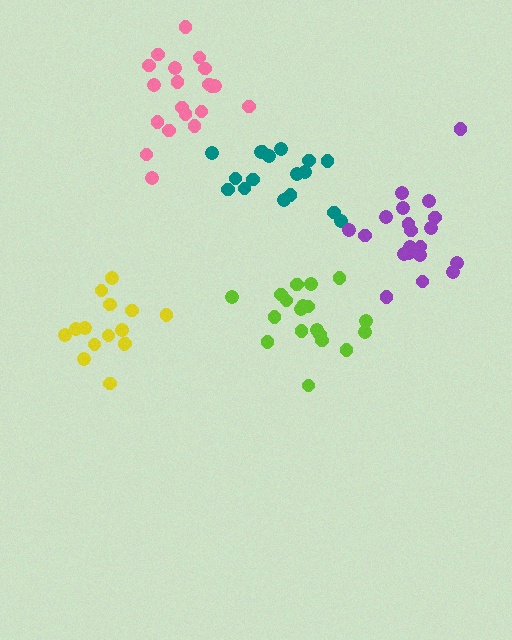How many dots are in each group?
Group 1: 17 dots, Group 2: 15 dots, Group 3: 19 dots, Group 4: 20 dots, Group 5: 20 dots (91 total).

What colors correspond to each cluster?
The clusters are colored: teal, yellow, lime, purple, pink.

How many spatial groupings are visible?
There are 5 spatial groupings.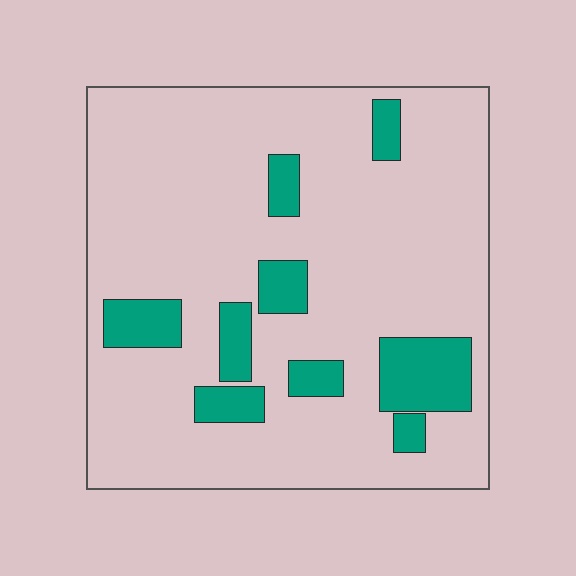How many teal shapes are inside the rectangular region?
9.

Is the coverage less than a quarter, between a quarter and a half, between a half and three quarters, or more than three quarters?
Less than a quarter.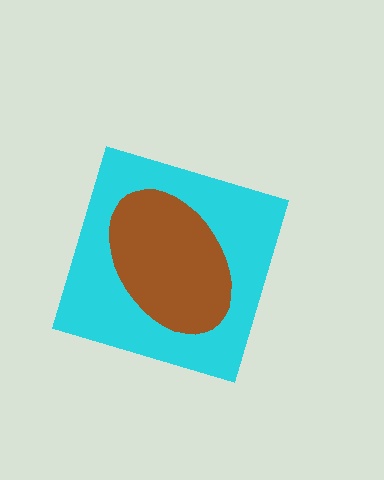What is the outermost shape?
The cyan diamond.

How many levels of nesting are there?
2.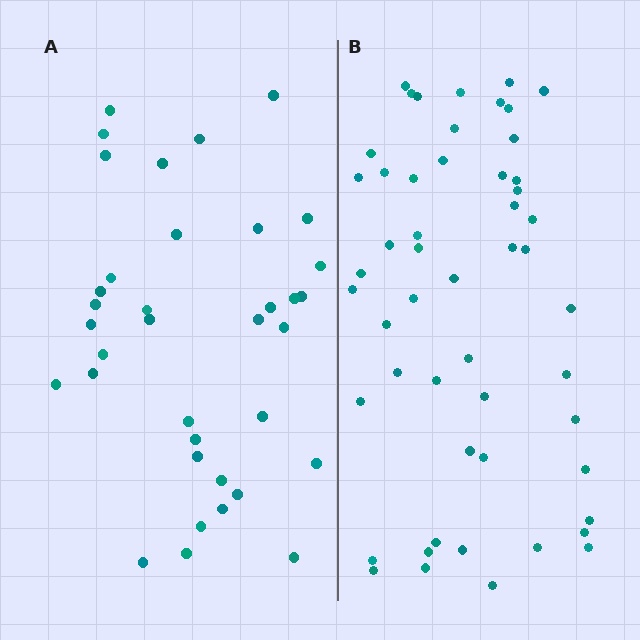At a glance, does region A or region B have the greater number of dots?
Region B (the right region) has more dots.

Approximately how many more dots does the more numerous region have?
Region B has approximately 15 more dots than region A.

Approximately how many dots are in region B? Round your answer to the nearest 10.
About 50 dots. (The exact count is 52, which rounds to 50.)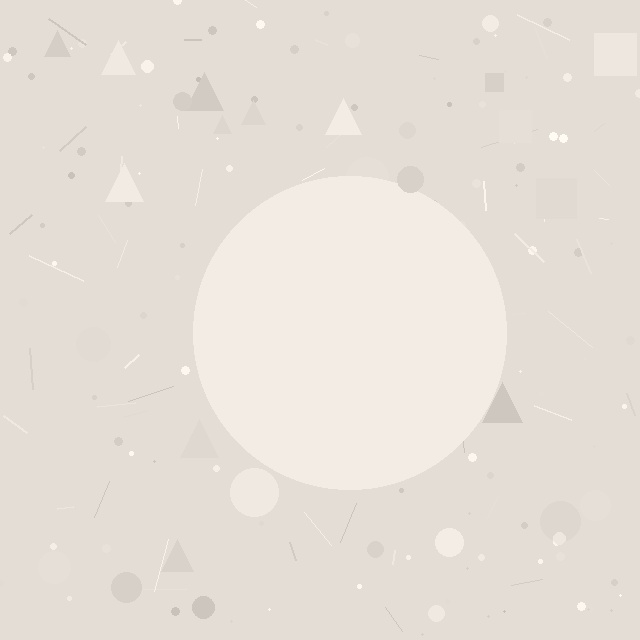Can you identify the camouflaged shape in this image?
The camouflaged shape is a circle.